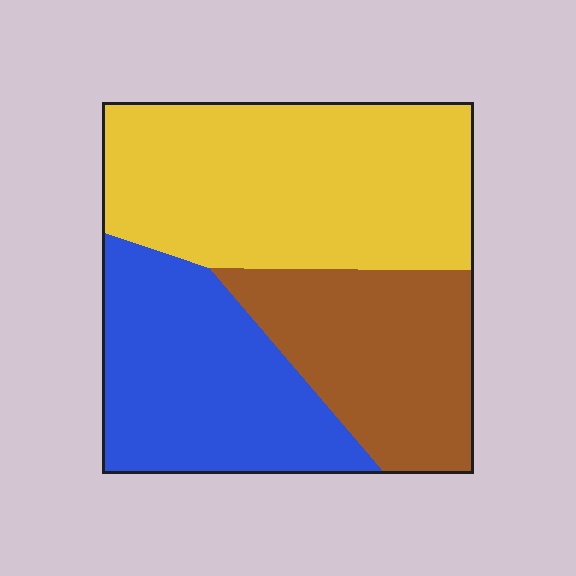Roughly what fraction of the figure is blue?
Blue covers roughly 30% of the figure.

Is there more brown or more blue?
Blue.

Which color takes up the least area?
Brown, at roughly 25%.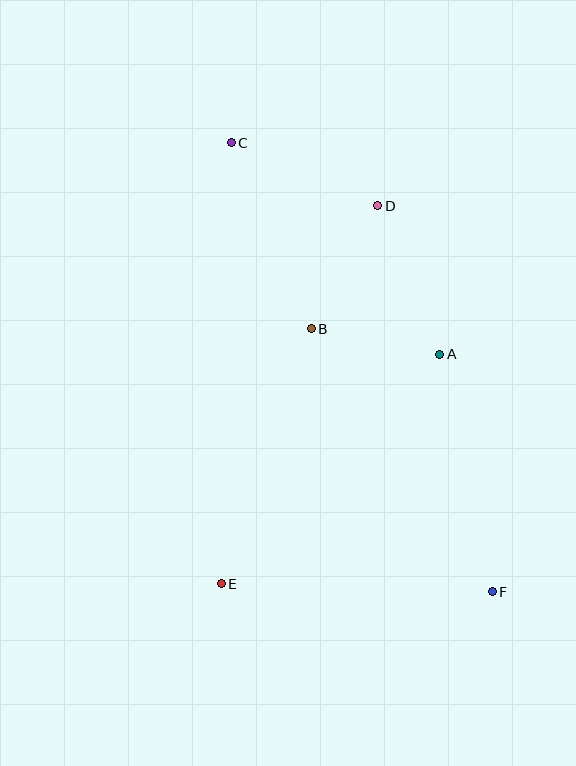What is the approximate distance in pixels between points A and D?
The distance between A and D is approximately 161 pixels.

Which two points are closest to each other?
Points A and B are closest to each other.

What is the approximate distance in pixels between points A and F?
The distance between A and F is approximately 243 pixels.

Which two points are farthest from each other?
Points C and F are farthest from each other.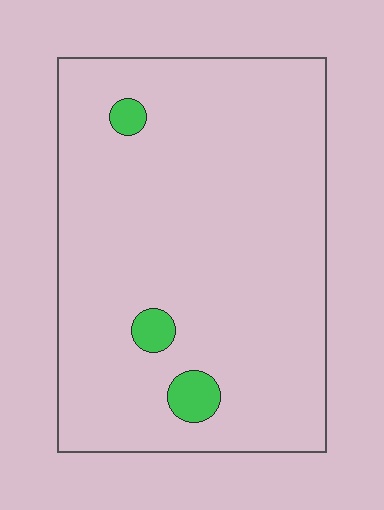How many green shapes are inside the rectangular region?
3.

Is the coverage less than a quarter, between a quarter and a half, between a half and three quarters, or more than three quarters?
Less than a quarter.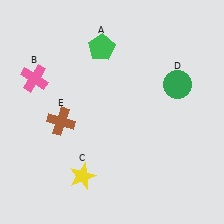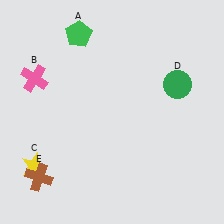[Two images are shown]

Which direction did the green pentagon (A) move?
The green pentagon (A) moved left.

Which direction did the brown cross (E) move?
The brown cross (E) moved down.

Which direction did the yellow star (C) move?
The yellow star (C) moved left.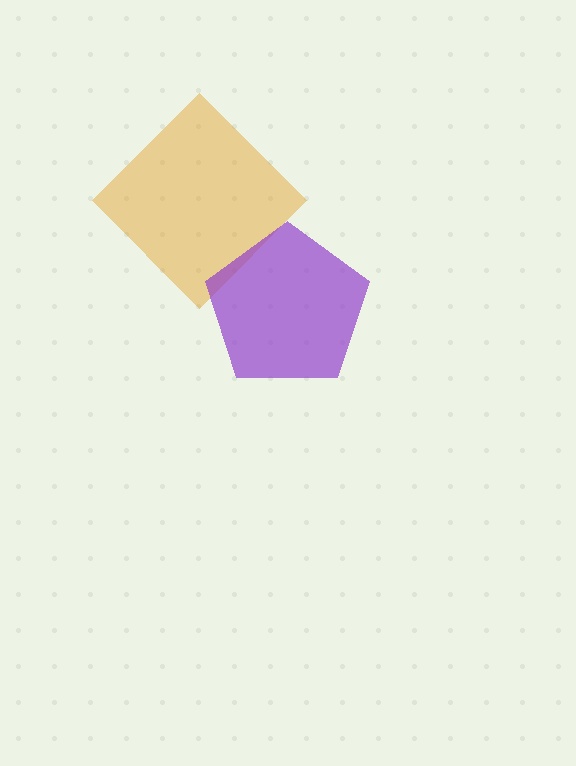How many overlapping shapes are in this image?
There are 2 overlapping shapes in the image.